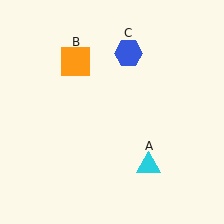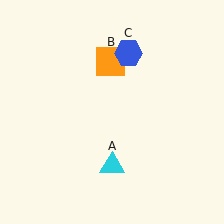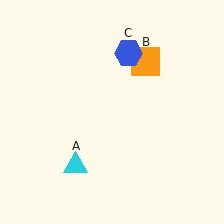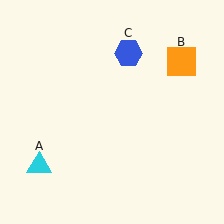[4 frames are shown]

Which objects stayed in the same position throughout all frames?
Blue hexagon (object C) remained stationary.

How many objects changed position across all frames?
2 objects changed position: cyan triangle (object A), orange square (object B).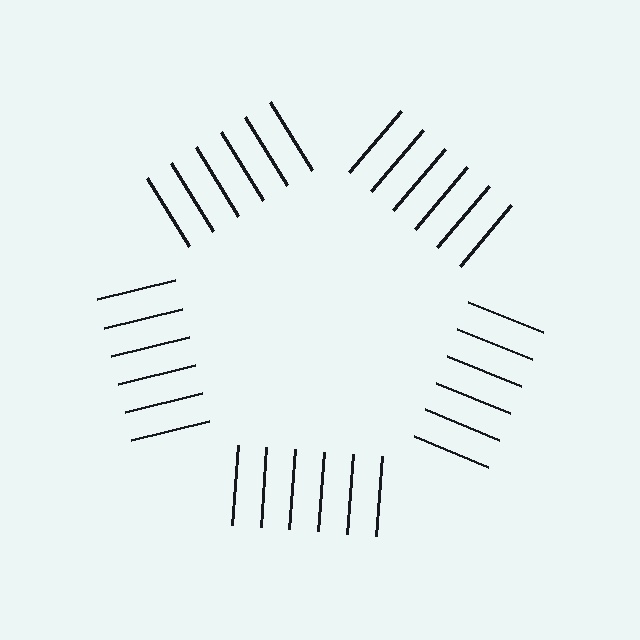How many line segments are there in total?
30 — 6 along each of the 5 edges.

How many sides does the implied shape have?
5 sides — the line-ends trace a pentagon.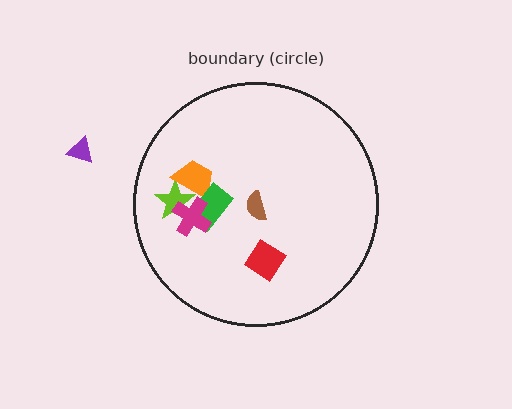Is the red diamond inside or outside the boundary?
Inside.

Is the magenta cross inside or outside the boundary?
Inside.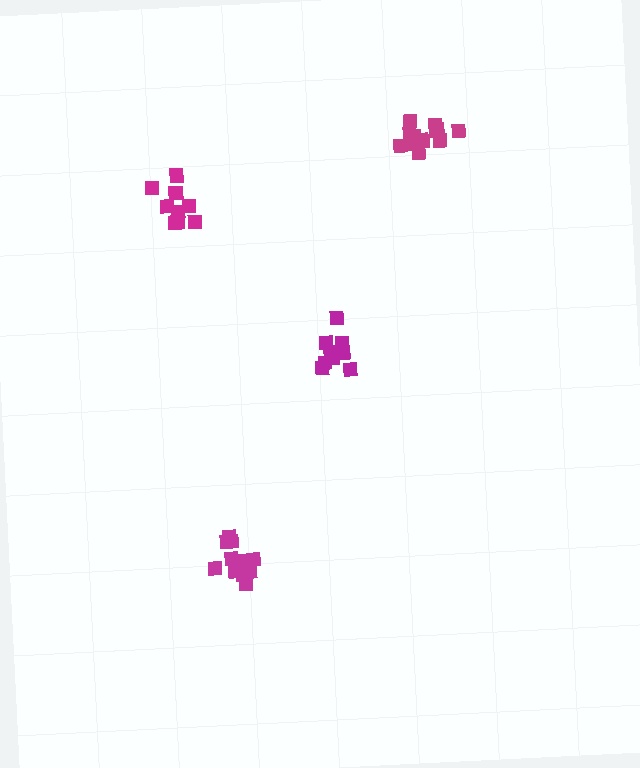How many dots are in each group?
Group 1: 9 dots, Group 2: 9 dots, Group 3: 13 dots, Group 4: 12 dots (43 total).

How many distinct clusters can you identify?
There are 4 distinct clusters.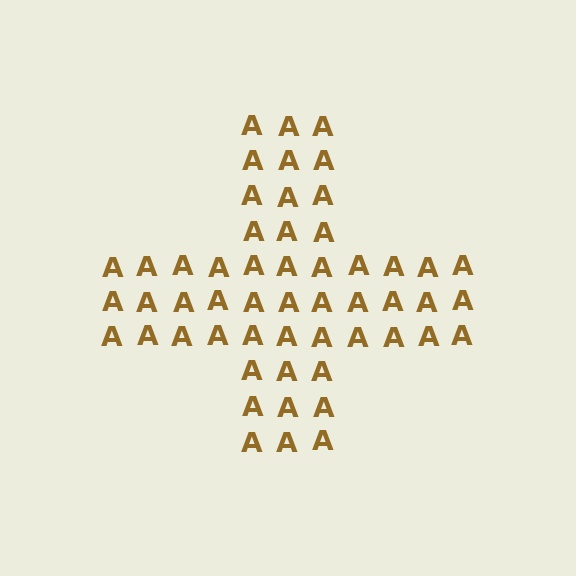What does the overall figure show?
The overall figure shows a cross.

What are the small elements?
The small elements are letter A's.